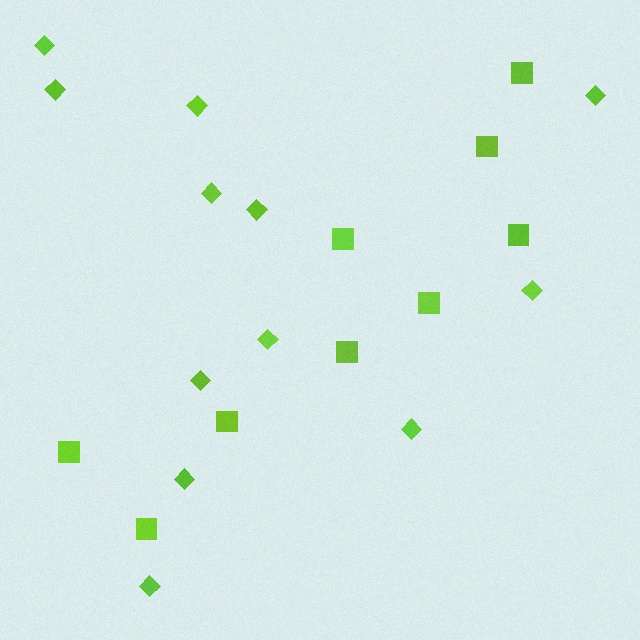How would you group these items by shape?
There are 2 groups: one group of squares (9) and one group of diamonds (12).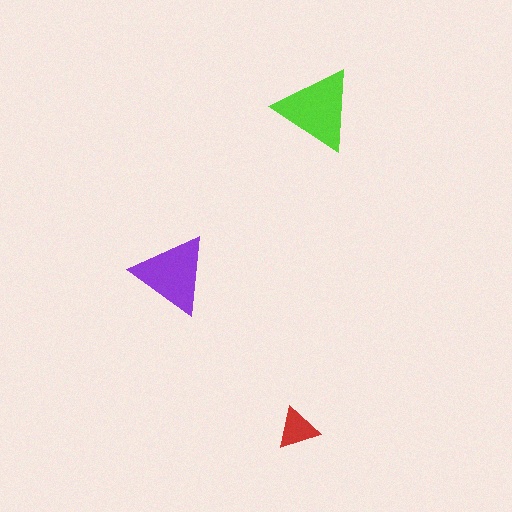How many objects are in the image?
There are 3 objects in the image.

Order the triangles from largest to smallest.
the lime one, the purple one, the red one.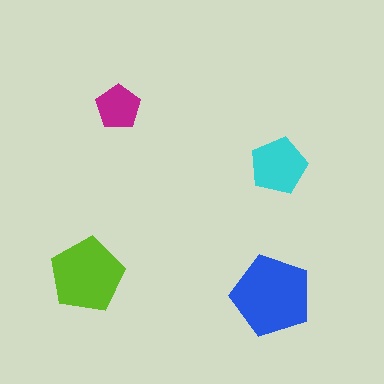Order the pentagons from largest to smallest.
the blue one, the lime one, the cyan one, the magenta one.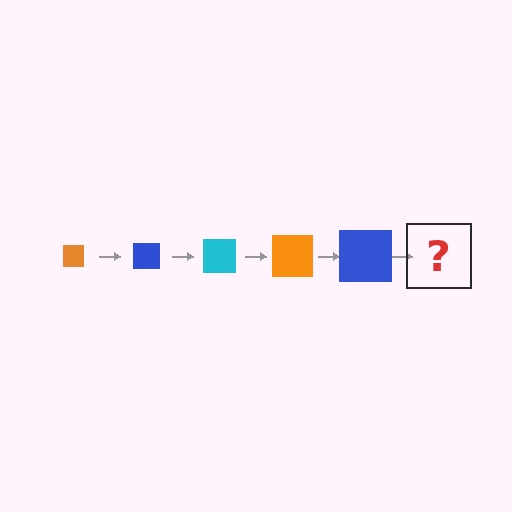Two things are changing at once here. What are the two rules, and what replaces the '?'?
The two rules are that the square grows larger each step and the color cycles through orange, blue, and cyan. The '?' should be a cyan square, larger than the previous one.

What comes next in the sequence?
The next element should be a cyan square, larger than the previous one.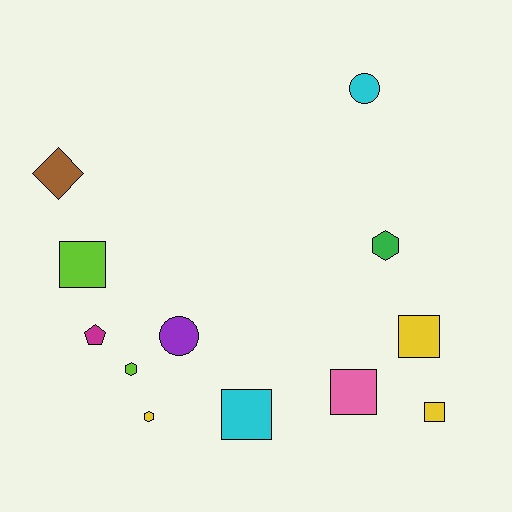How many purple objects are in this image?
There is 1 purple object.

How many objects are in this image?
There are 12 objects.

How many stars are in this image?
There are no stars.